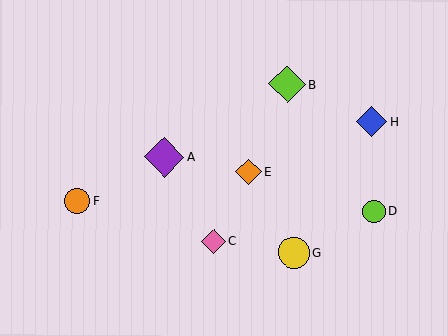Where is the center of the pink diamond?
The center of the pink diamond is at (214, 241).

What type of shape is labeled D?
Shape D is a lime circle.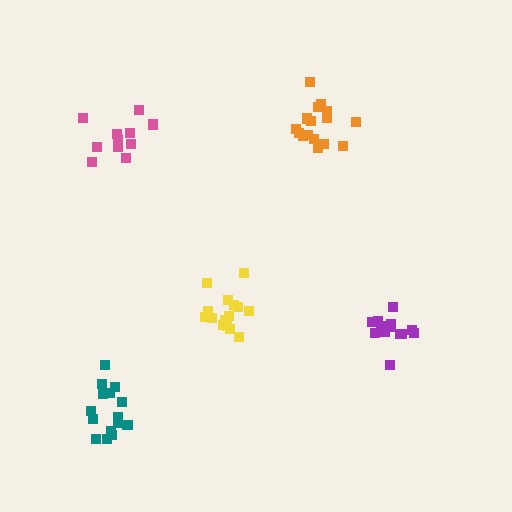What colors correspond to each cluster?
The clusters are colored: yellow, orange, purple, teal, pink.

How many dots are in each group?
Group 1: 15 dots, Group 2: 17 dots, Group 3: 13 dots, Group 4: 15 dots, Group 5: 11 dots (71 total).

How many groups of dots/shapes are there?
There are 5 groups.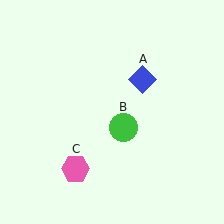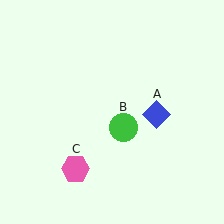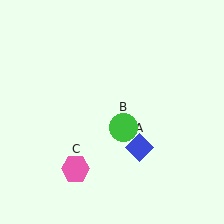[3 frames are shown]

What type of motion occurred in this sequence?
The blue diamond (object A) rotated clockwise around the center of the scene.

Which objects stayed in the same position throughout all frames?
Green circle (object B) and pink hexagon (object C) remained stationary.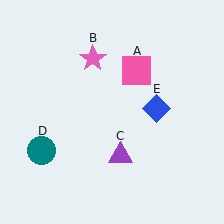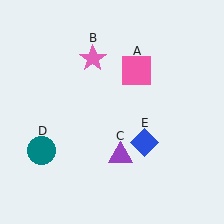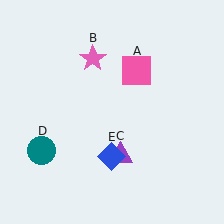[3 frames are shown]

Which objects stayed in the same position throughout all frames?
Pink square (object A) and pink star (object B) and purple triangle (object C) and teal circle (object D) remained stationary.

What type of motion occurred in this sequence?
The blue diamond (object E) rotated clockwise around the center of the scene.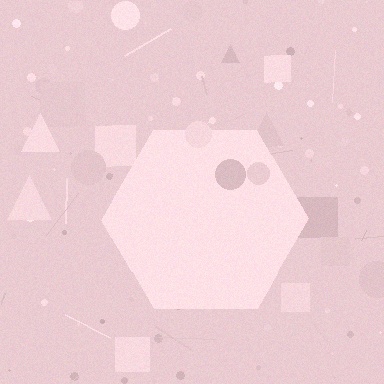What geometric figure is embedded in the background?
A hexagon is embedded in the background.